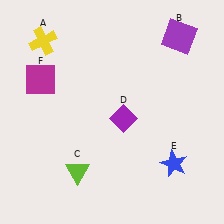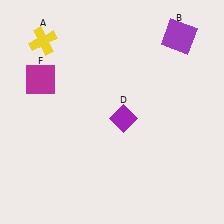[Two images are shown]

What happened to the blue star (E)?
The blue star (E) was removed in Image 2. It was in the bottom-right area of Image 1.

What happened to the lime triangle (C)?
The lime triangle (C) was removed in Image 2. It was in the bottom-left area of Image 1.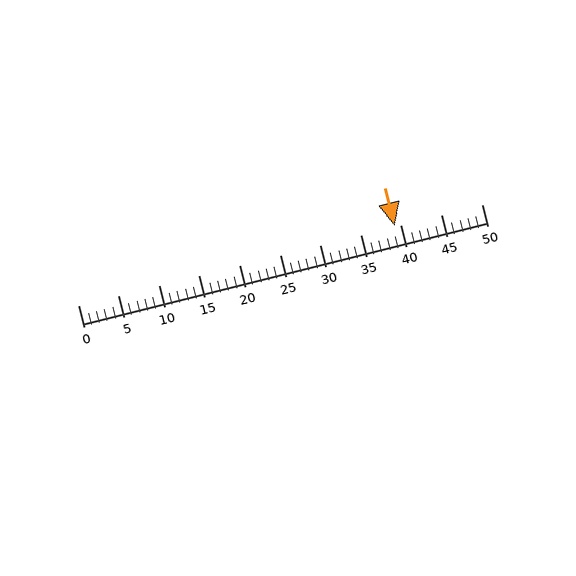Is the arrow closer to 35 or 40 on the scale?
The arrow is closer to 40.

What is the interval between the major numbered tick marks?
The major tick marks are spaced 5 units apart.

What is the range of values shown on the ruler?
The ruler shows values from 0 to 50.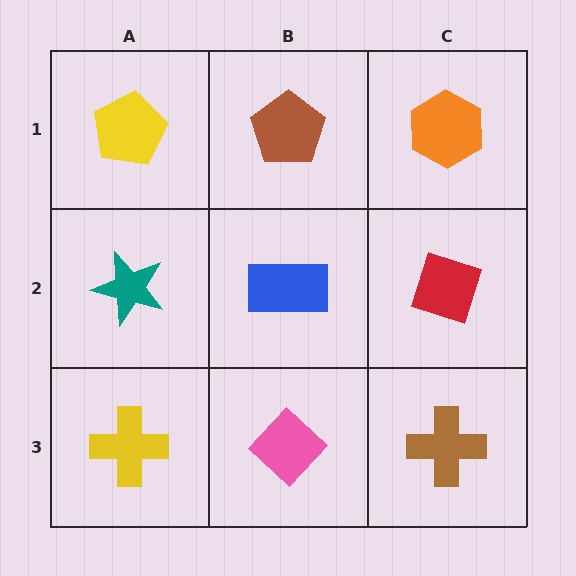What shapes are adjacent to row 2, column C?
An orange hexagon (row 1, column C), a brown cross (row 3, column C), a blue rectangle (row 2, column B).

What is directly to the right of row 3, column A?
A pink diamond.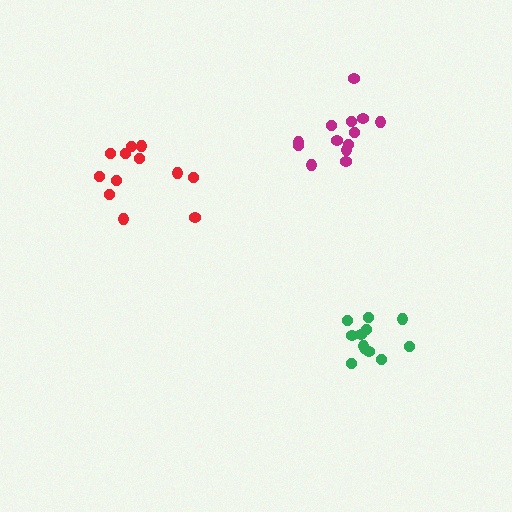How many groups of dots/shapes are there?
There are 3 groups.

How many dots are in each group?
Group 1: 13 dots, Group 2: 12 dots, Group 3: 12 dots (37 total).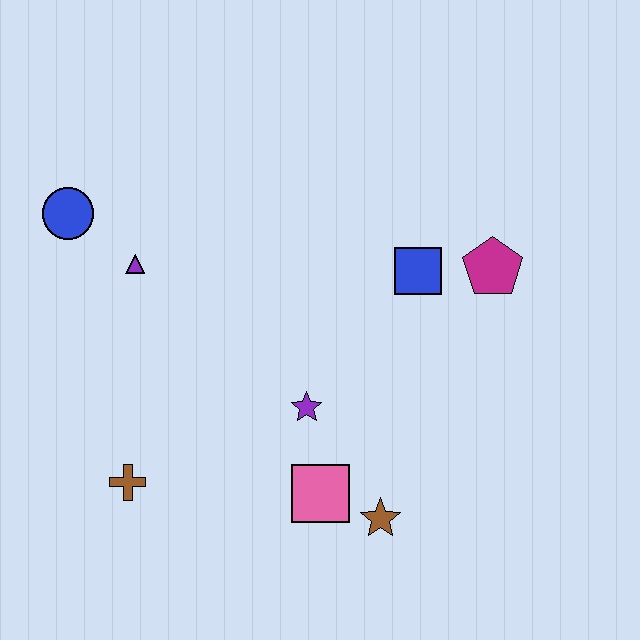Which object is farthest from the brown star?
The blue circle is farthest from the brown star.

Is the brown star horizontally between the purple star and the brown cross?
No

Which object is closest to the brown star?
The pink square is closest to the brown star.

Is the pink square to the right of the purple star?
Yes